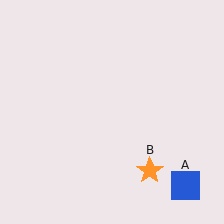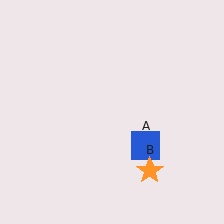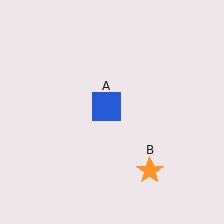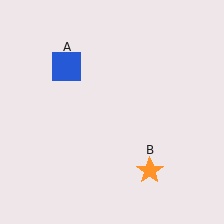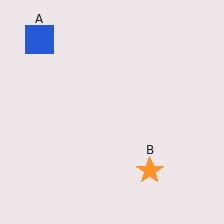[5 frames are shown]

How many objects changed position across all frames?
1 object changed position: blue square (object A).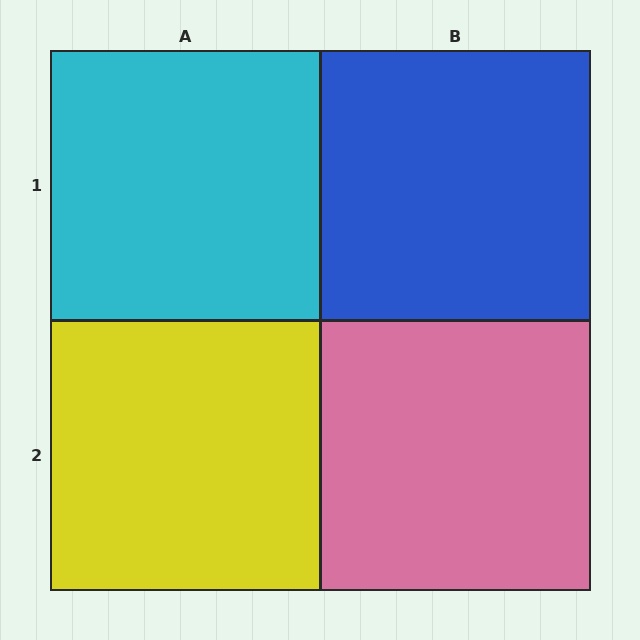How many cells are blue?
1 cell is blue.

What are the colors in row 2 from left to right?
Yellow, pink.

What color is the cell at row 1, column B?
Blue.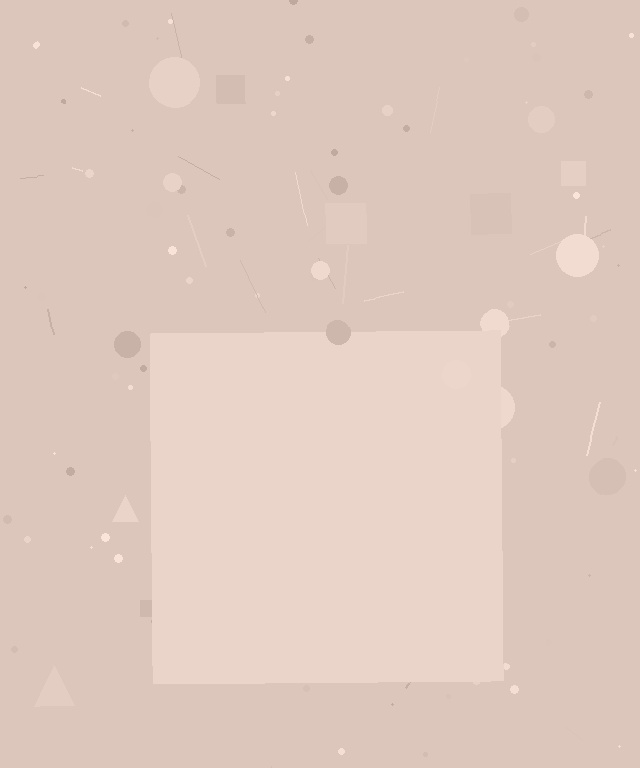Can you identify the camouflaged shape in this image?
The camouflaged shape is a square.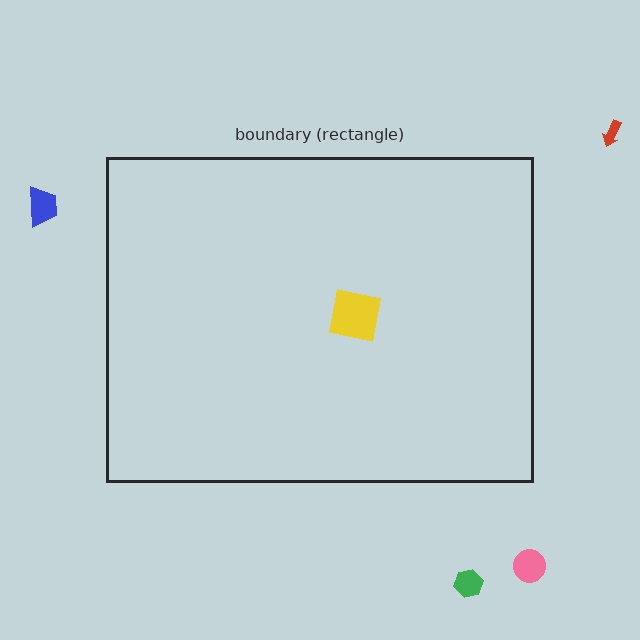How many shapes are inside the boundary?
1 inside, 4 outside.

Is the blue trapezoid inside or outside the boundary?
Outside.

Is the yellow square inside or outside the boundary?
Inside.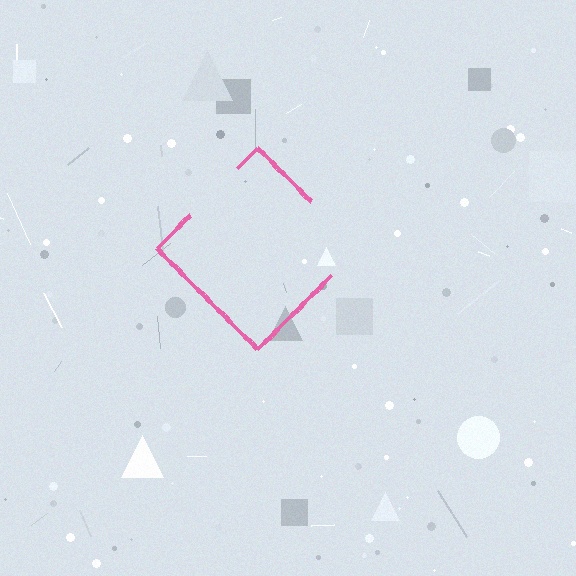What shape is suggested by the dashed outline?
The dashed outline suggests a diamond.